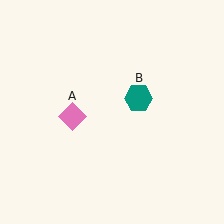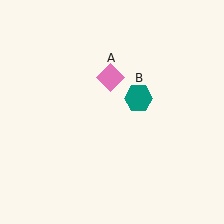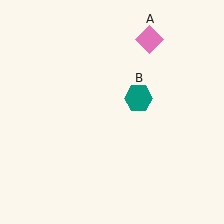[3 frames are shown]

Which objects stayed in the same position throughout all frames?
Teal hexagon (object B) remained stationary.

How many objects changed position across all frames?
1 object changed position: pink diamond (object A).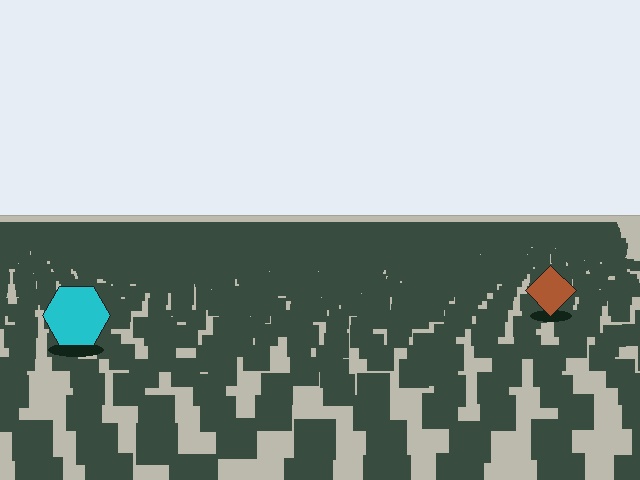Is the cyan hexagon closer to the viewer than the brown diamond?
Yes. The cyan hexagon is closer — you can tell from the texture gradient: the ground texture is coarser near it.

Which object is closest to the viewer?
The cyan hexagon is closest. The texture marks near it are larger and more spread out.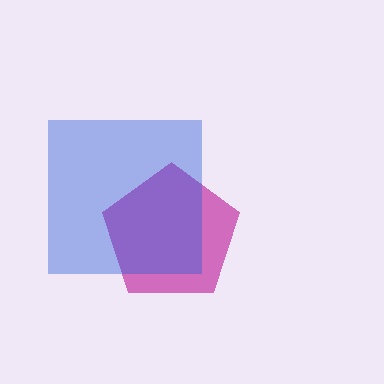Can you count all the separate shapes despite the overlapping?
Yes, there are 2 separate shapes.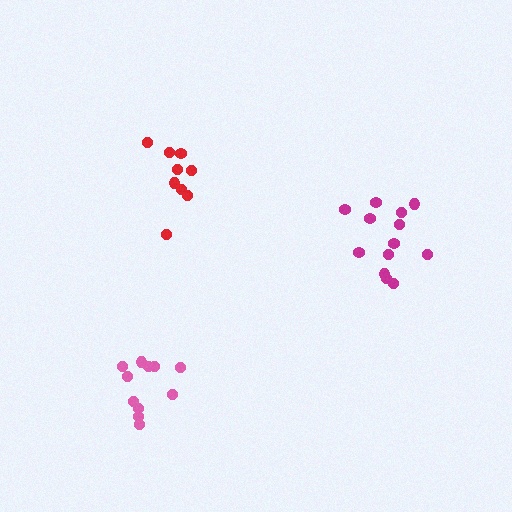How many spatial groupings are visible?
There are 3 spatial groupings.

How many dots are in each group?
Group 1: 9 dots, Group 2: 11 dots, Group 3: 13 dots (33 total).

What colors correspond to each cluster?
The clusters are colored: red, pink, magenta.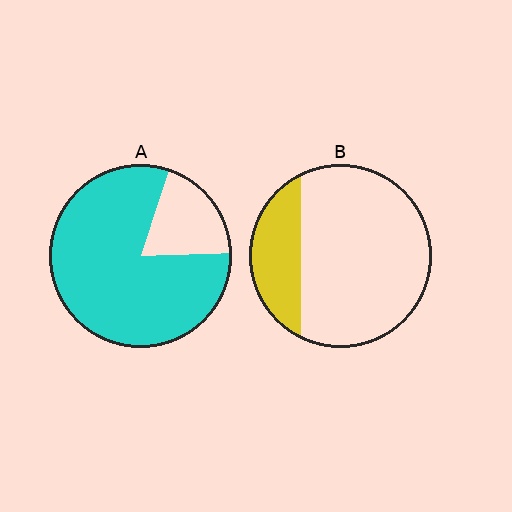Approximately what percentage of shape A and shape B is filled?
A is approximately 80% and B is approximately 25%.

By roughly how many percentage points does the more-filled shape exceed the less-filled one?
By roughly 55 percentage points (A over B).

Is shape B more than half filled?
No.